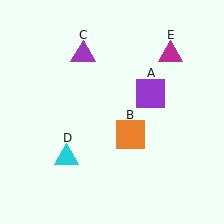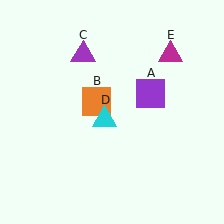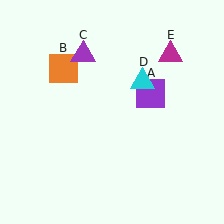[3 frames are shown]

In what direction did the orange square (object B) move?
The orange square (object B) moved up and to the left.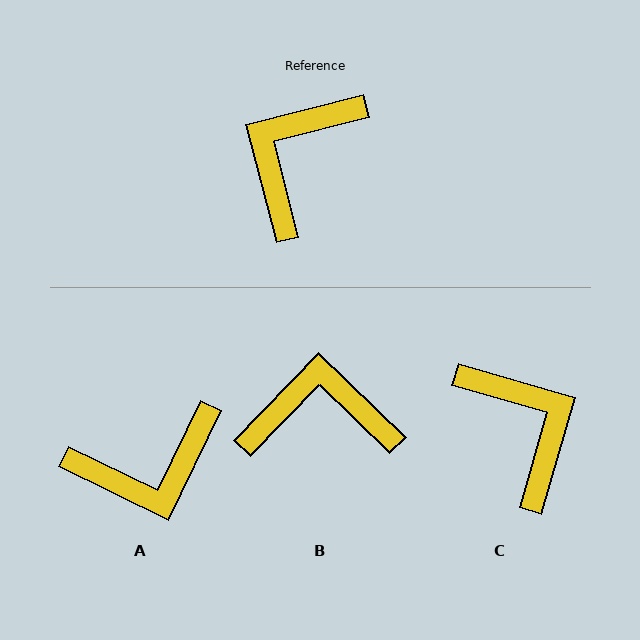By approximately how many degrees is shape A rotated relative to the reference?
Approximately 140 degrees counter-clockwise.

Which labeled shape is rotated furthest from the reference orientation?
A, about 140 degrees away.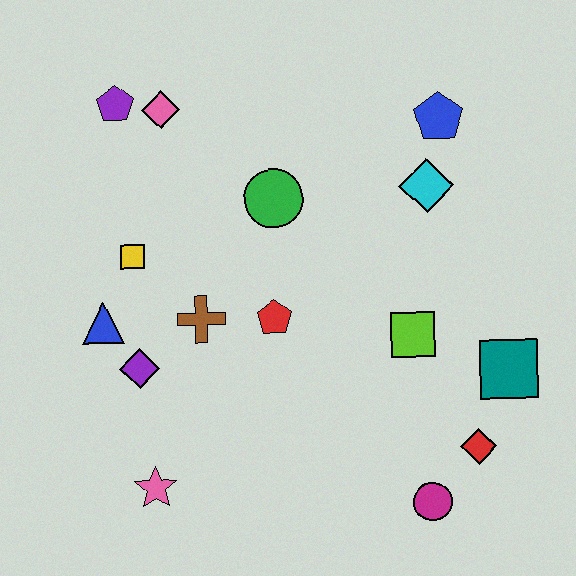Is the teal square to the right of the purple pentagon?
Yes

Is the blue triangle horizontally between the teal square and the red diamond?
No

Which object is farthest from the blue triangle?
The teal square is farthest from the blue triangle.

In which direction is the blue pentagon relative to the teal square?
The blue pentagon is above the teal square.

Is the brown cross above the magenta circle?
Yes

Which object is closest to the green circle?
The red pentagon is closest to the green circle.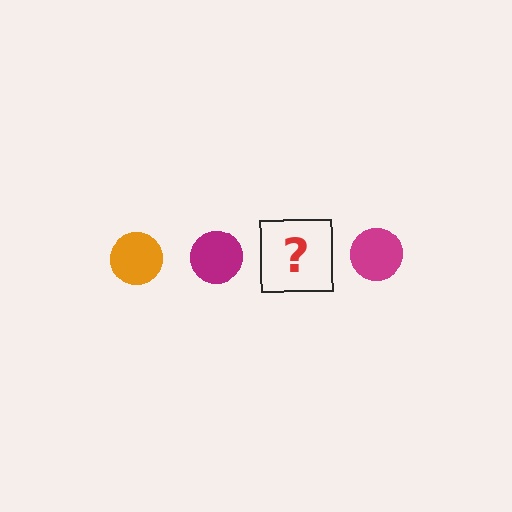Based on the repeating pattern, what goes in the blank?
The blank should be an orange circle.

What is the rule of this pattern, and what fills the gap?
The rule is that the pattern cycles through orange, magenta circles. The gap should be filled with an orange circle.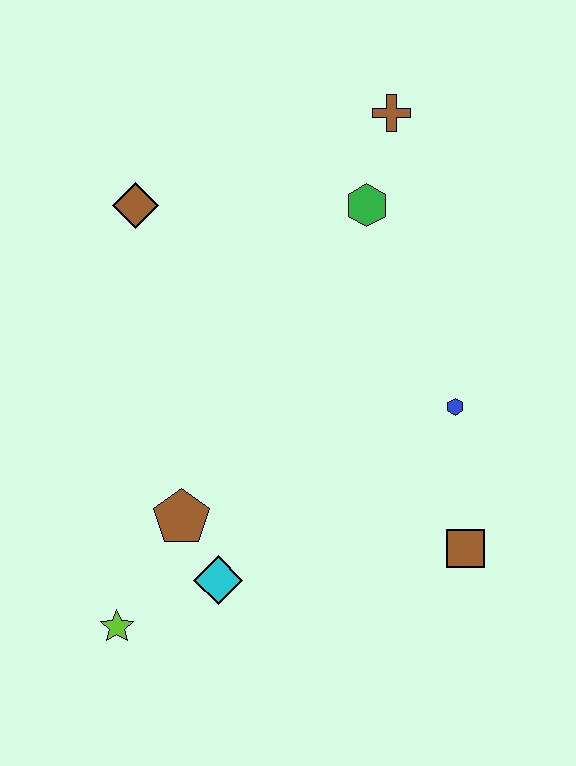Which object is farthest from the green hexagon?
The lime star is farthest from the green hexagon.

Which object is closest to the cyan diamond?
The brown pentagon is closest to the cyan diamond.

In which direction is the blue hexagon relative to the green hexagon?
The blue hexagon is below the green hexagon.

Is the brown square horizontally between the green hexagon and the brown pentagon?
No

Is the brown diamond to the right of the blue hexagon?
No